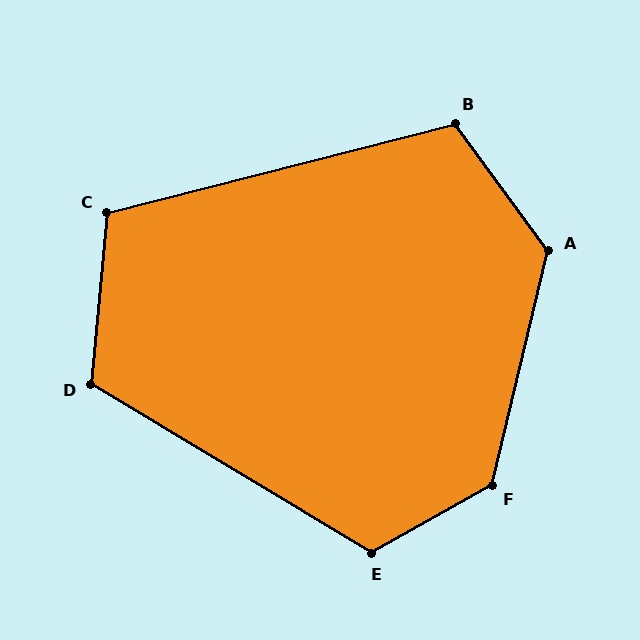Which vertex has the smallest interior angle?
C, at approximately 110 degrees.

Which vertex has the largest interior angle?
F, at approximately 133 degrees.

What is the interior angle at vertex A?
Approximately 130 degrees (obtuse).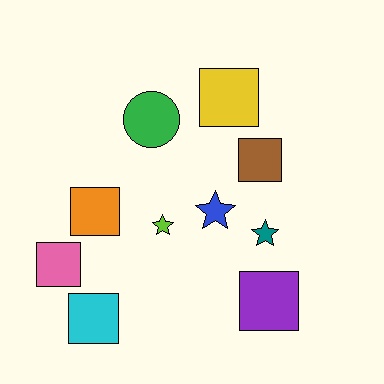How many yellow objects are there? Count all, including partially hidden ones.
There is 1 yellow object.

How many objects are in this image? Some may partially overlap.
There are 10 objects.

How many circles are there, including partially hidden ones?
There is 1 circle.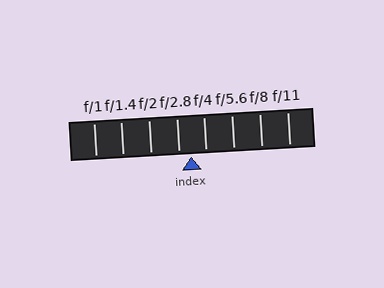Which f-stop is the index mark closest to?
The index mark is closest to f/2.8.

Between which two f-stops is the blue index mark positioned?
The index mark is between f/2.8 and f/4.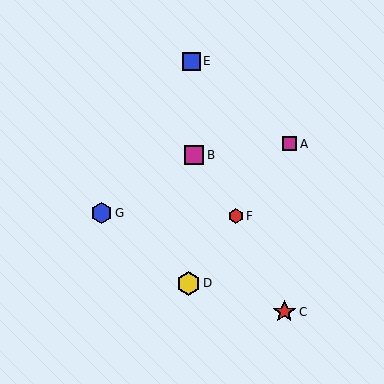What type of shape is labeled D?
Shape D is a yellow hexagon.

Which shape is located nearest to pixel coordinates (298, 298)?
The red star (labeled C) at (284, 312) is nearest to that location.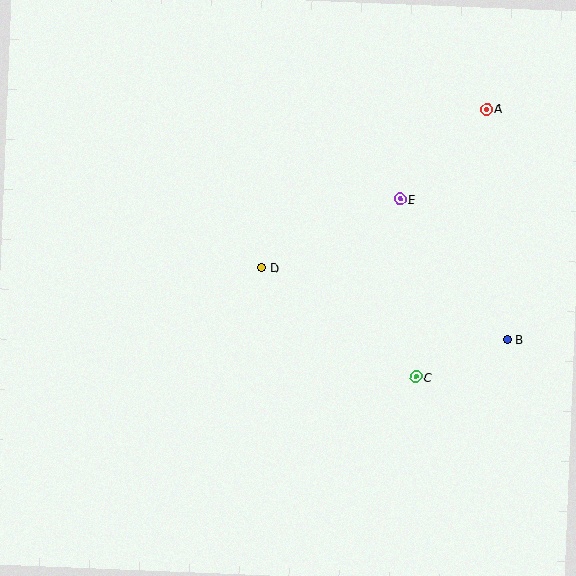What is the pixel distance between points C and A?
The distance between C and A is 277 pixels.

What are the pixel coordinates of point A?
Point A is at (487, 109).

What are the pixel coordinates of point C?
Point C is at (416, 377).